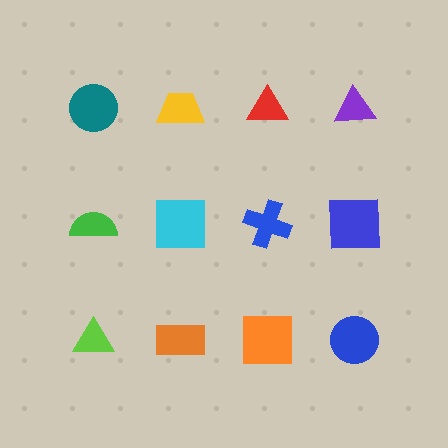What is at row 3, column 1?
A lime triangle.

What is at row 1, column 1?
A teal circle.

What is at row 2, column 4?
A blue square.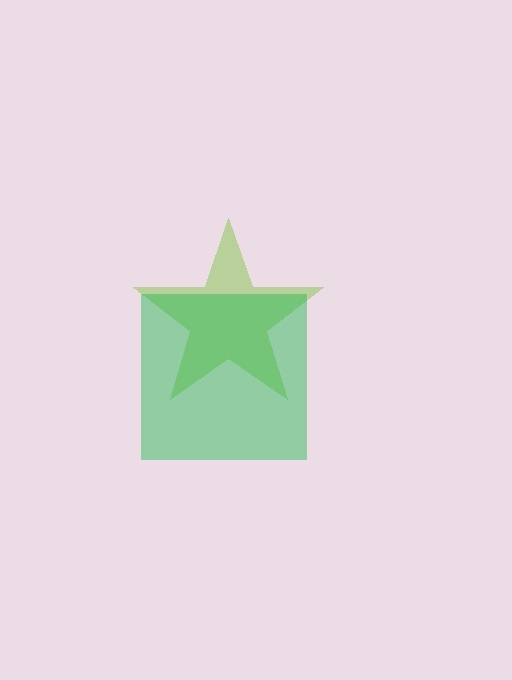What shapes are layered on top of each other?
The layered shapes are: a lime star, a green square.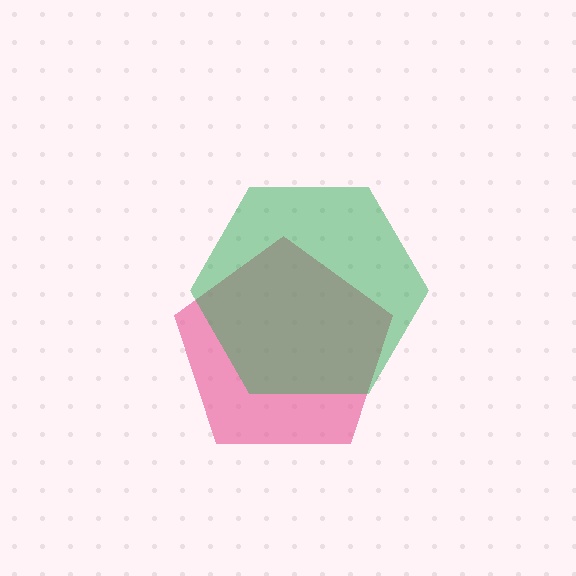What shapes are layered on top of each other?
The layered shapes are: a pink pentagon, a green hexagon.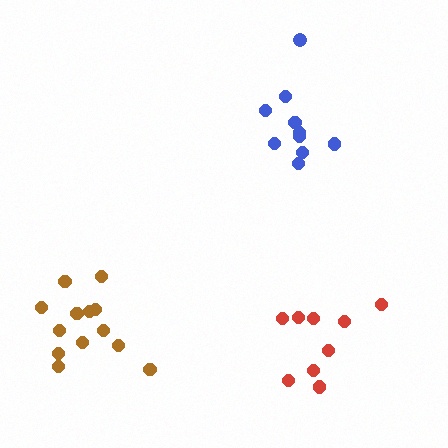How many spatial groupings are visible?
There are 3 spatial groupings.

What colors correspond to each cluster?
The clusters are colored: blue, red, brown.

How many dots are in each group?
Group 1: 11 dots, Group 2: 9 dots, Group 3: 13 dots (33 total).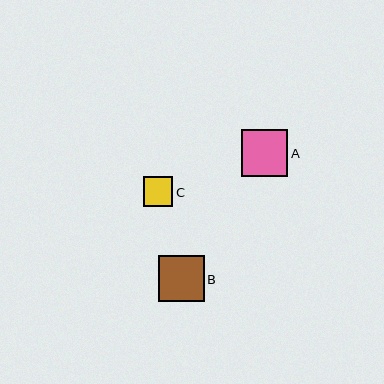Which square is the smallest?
Square C is the smallest with a size of approximately 30 pixels.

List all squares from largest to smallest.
From largest to smallest: A, B, C.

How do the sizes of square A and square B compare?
Square A and square B are approximately the same size.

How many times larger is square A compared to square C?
Square A is approximately 1.6 times the size of square C.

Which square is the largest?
Square A is the largest with a size of approximately 47 pixels.